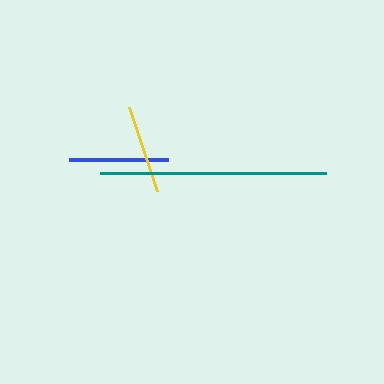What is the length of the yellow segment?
The yellow segment is approximately 88 pixels long.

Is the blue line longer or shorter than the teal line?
The teal line is longer than the blue line.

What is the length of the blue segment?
The blue segment is approximately 99 pixels long.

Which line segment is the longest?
The teal line is the longest at approximately 226 pixels.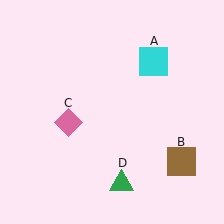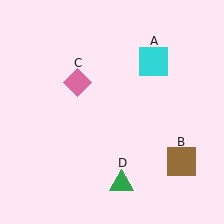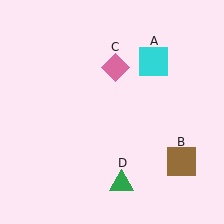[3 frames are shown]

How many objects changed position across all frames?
1 object changed position: pink diamond (object C).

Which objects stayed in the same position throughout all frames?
Cyan square (object A) and brown square (object B) and green triangle (object D) remained stationary.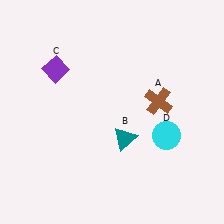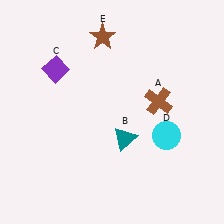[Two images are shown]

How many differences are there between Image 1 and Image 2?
There is 1 difference between the two images.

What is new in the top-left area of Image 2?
A brown star (E) was added in the top-left area of Image 2.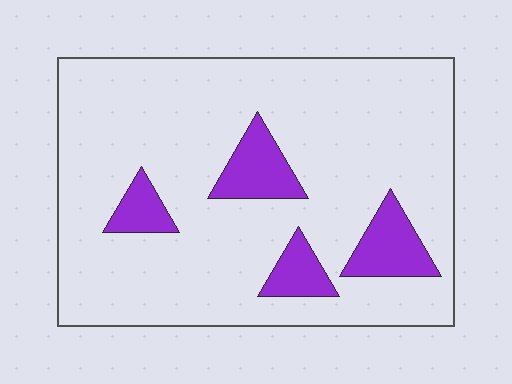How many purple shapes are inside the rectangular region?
4.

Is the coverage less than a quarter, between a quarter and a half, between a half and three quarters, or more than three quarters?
Less than a quarter.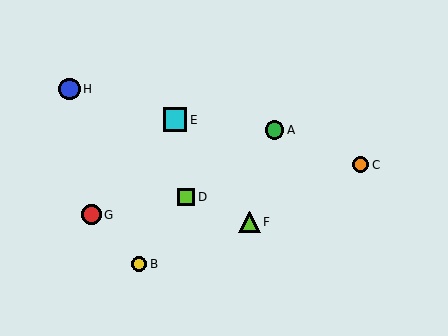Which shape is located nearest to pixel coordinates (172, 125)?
The cyan square (labeled E) at (175, 120) is nearest to that location.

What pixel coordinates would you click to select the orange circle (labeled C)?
Click at (361, 165) to select the orange circle C.